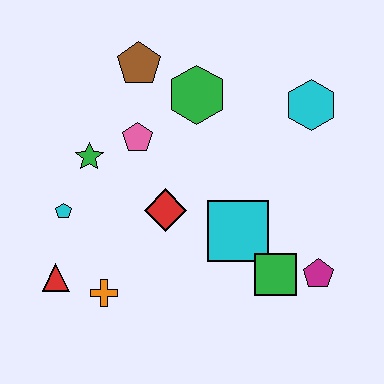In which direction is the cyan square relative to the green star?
The cyan square is to the right of the green star.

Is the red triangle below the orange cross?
No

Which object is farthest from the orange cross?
The cyan hexagon is farthest from the orange cross.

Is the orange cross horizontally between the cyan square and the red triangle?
Yes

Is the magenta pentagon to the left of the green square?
No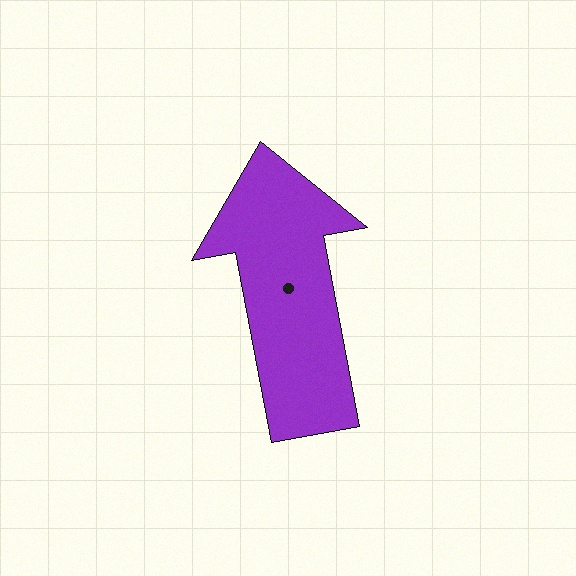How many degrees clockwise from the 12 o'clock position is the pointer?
Approximately 349 degrees.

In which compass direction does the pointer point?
North.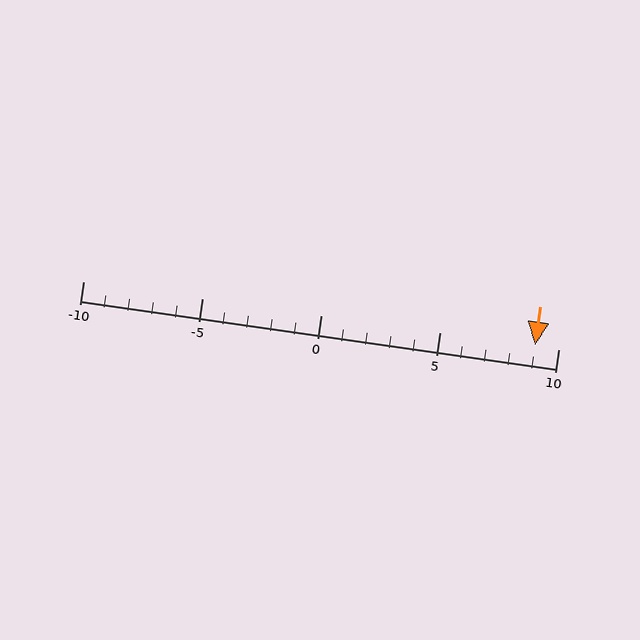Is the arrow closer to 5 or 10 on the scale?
The arrow is closer to 10.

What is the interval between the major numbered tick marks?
The major tick marks are spaced 5 units apart.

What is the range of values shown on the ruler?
The ruler shows values from -10 to 10.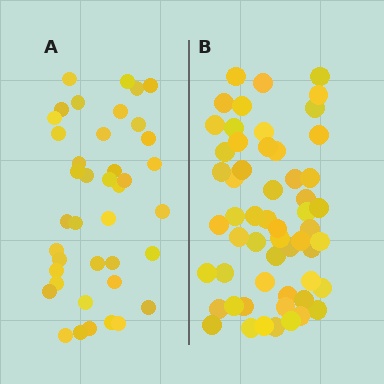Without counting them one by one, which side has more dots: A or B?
Region B (the right region) has more dots.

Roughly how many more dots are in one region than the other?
Region B has approximately 15 more dots than region A.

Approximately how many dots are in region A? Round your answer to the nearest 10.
About 40 dots.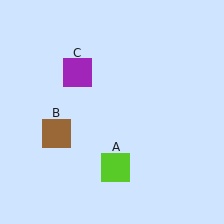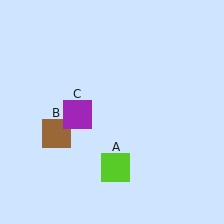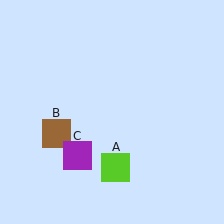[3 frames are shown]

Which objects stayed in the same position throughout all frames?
Lime square (object A) and brown square (object B) remained stationary.